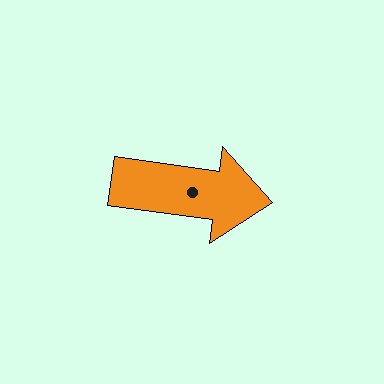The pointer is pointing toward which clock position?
Roughly 3 o'clock.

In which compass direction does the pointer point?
East.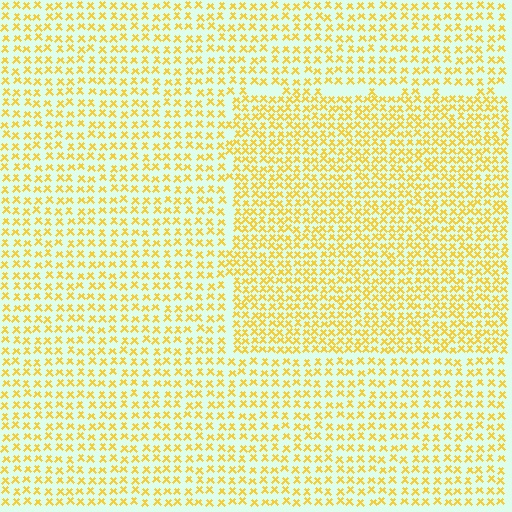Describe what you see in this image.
The image contains small yellow elements arranged at two different densities. A rectangle-shaped region is visible where the elements are more densely packed than the surrounding area.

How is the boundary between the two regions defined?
The boundary is defined by a change in element density (approximately 1.6x ratio). All elements are the same color, size, and shape.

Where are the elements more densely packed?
The elements are more densely packed inside the rectangle boundary.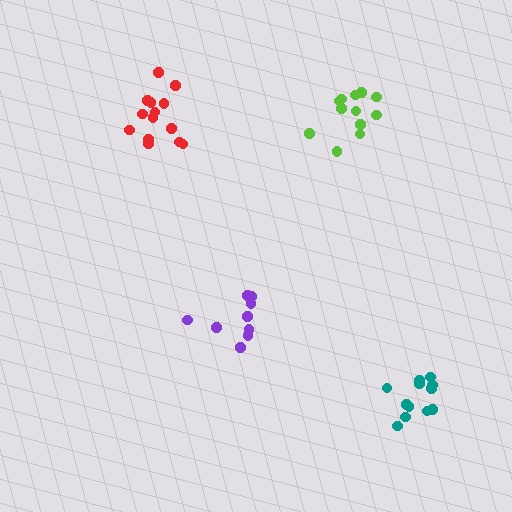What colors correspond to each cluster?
The clusters are colored: teal, lime, red, purple.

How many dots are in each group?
Group 1: 12 dots, Group 2: 12 dots, Group 3: 15 dots, Group 4: 9 dots (48 total).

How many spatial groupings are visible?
There are 4 spatial groupings.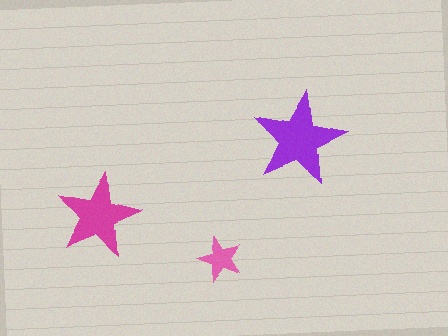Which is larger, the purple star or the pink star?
The purple one.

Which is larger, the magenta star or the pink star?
The magenta one.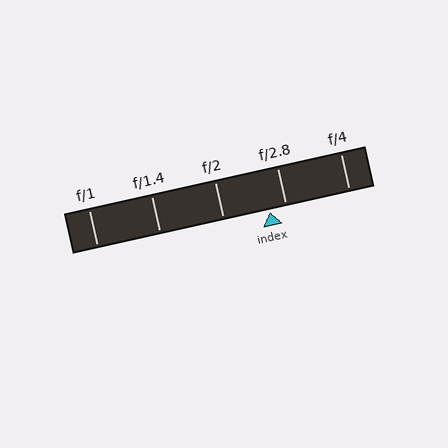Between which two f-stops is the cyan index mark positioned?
The index mark is between f/2 and f/2.8.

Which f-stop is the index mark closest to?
The index mark is closest to f/2.8.